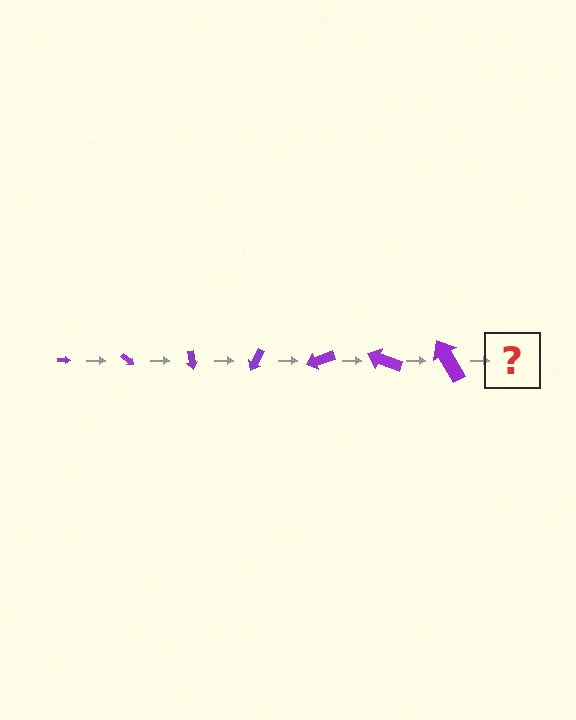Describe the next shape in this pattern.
It should be an arrow, larger than the previous one and rotated 280 degrees from the start.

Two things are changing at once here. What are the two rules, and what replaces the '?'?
The two rules are that the arrow grows larger each step and it rotates 40 degrees each step. The '?' should be an arrow, larger than the previous one and rotated 280 degrees from the start.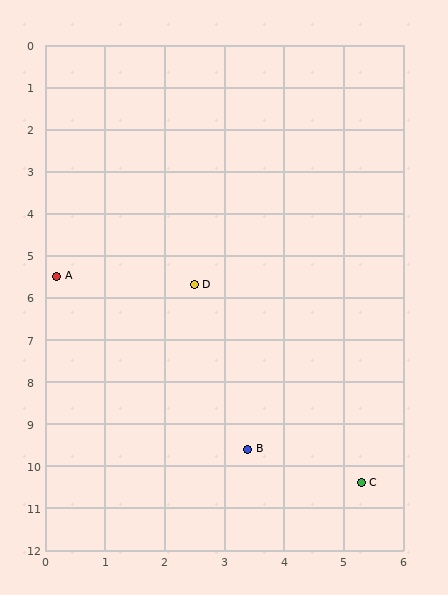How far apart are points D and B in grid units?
Points D and B are about 4.0 grid units apart.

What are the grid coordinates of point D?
Point D is at approximately (2.5, 5.7).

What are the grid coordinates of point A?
Point A is at approximately (0.2, 5.5).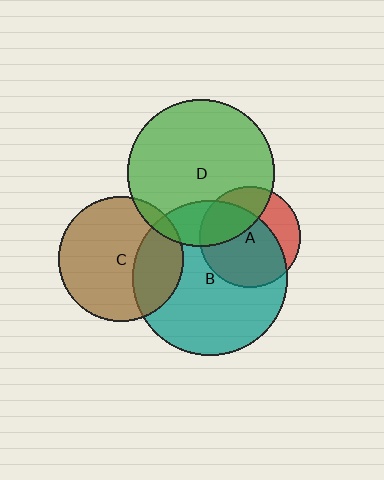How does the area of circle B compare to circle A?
Approximately 2.4 times.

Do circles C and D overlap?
Yes.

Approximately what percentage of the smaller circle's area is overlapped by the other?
Approximately 5%.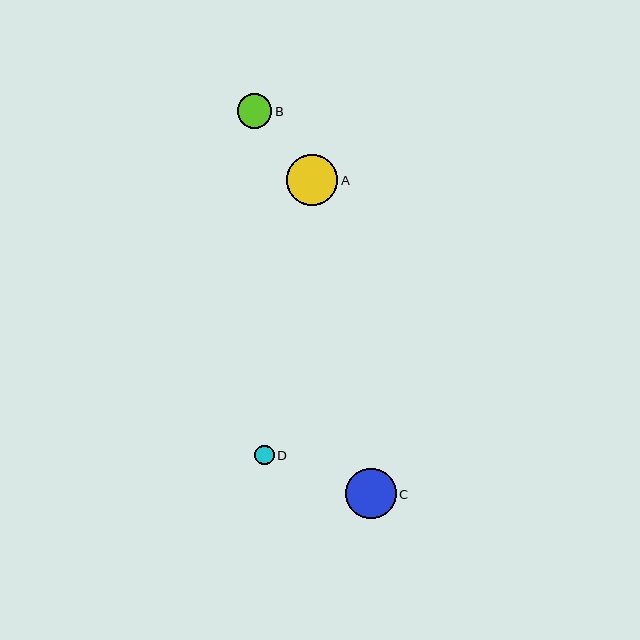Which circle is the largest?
Circle A is the largest with a size of approximately 51 pixels.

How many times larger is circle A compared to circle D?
Circle A is approximately 2.6 times the size of circle D.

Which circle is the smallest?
Circle D is the smallest with a size of approximately 19 pixels.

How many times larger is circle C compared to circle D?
Circle C is approximately 2.6 times the size of circle D.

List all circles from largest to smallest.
From largest to smallest: A, C, B, D.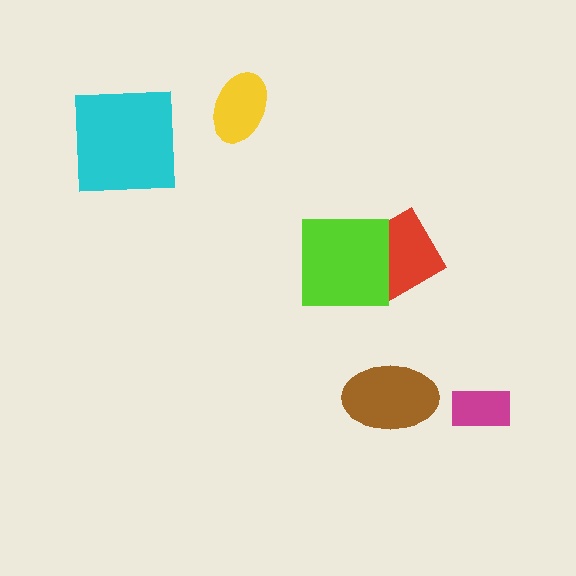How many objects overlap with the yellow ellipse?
0 objects overlap with the yellow ellipse.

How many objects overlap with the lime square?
1 object overlaps with the lime square.